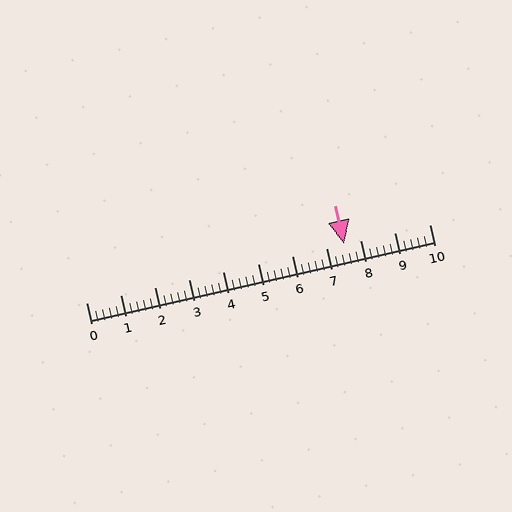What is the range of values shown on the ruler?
The ruler shows values from 0 to 10.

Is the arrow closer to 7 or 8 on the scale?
The arrow is closer to 8.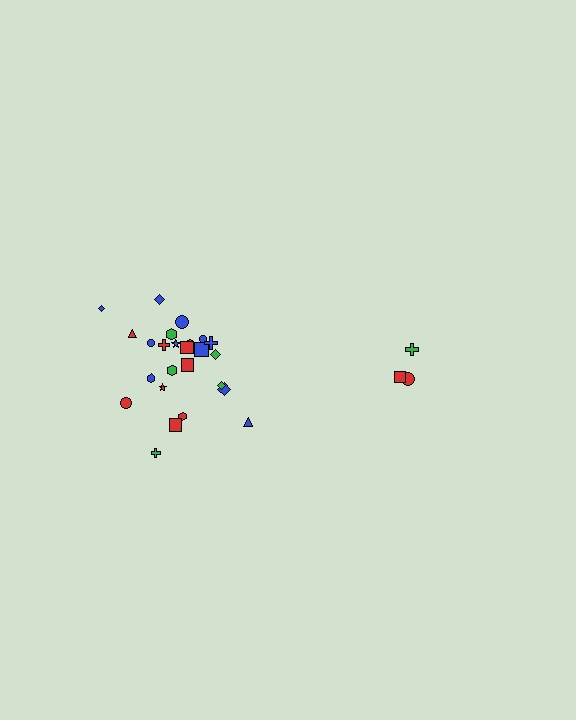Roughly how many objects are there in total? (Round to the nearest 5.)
Roughly 30 objects in total.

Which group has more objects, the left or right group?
The left group.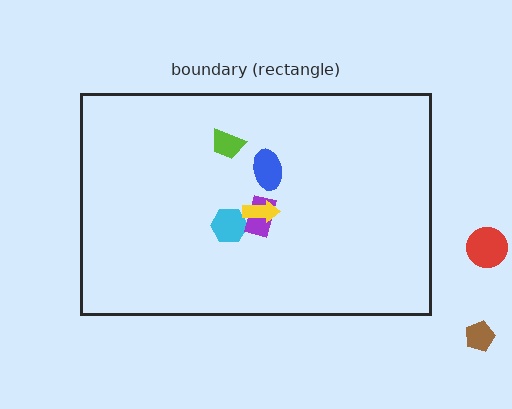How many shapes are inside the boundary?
5 inside, 2 outside.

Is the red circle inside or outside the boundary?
Outside.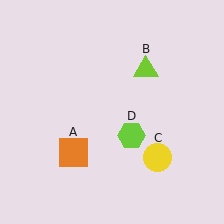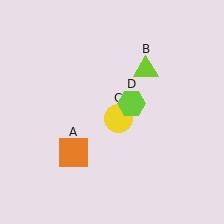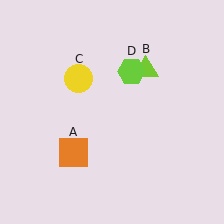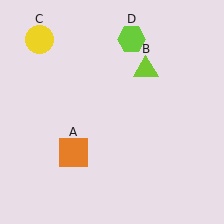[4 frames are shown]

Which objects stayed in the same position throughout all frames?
Orange square (object A) and lime triangle (object B) remained stationary.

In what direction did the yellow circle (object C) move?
The yellow circle (object C) moved up and to the left.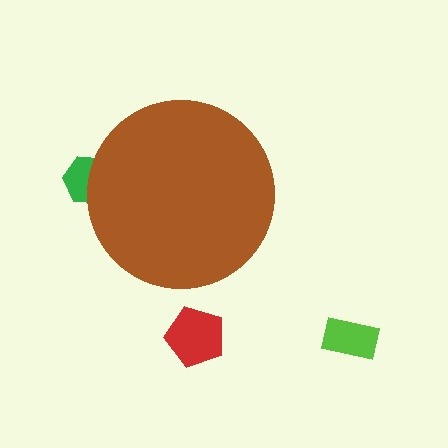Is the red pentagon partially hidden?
No, the red pentagon is fully visible.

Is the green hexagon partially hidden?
Yes, the green hexagon is partially hidden behind the brown circle.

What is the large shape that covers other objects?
A brown circle.